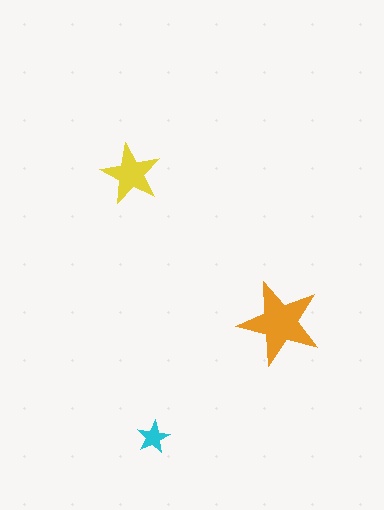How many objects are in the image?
There are 3 objects in the image.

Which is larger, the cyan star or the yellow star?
The yellow one.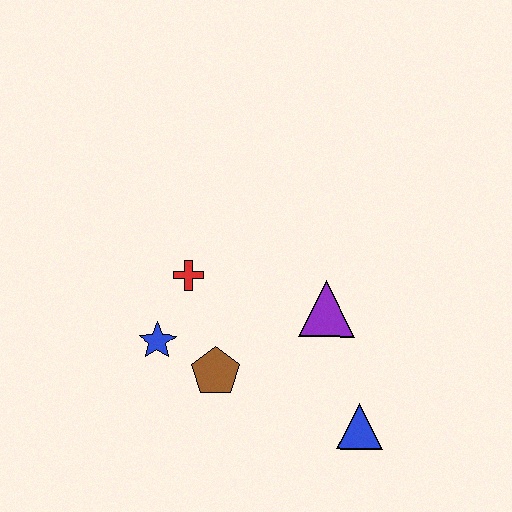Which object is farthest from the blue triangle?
The red cross is farthest from the blue triangle.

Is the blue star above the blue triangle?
Yes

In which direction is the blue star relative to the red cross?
The blue star is below the red cross.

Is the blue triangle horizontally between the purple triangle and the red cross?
No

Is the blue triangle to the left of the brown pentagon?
No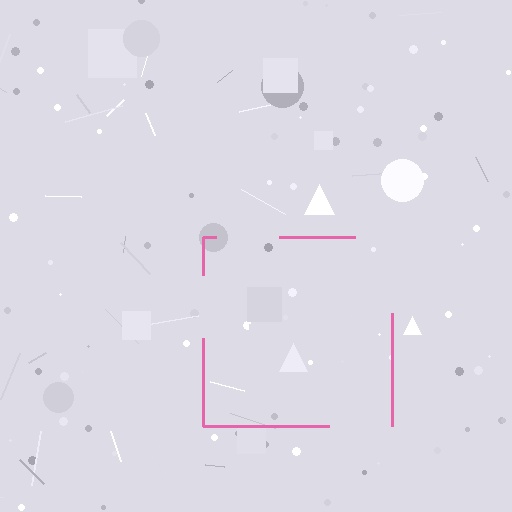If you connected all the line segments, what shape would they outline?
They would outline a square.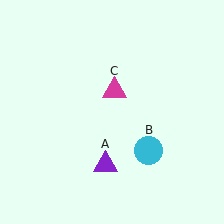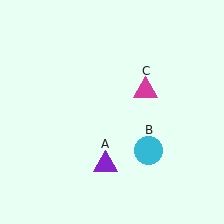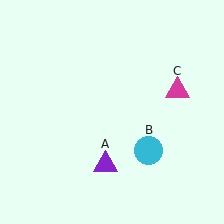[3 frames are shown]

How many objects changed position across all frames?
1 object changed position: magenta triangle (object C).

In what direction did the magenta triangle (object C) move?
The magenta triangle (object C) moved right.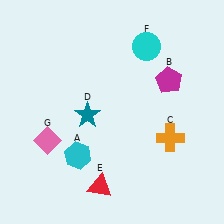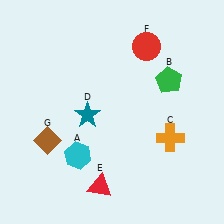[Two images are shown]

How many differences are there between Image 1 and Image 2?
There are 3 differences between the two images.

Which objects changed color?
B changed from magenta to green. F changed from cyan to red. G changed from pink to brown.